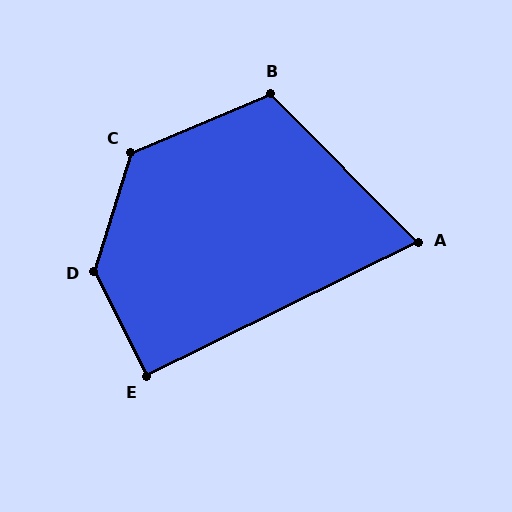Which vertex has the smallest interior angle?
A, at approximately 71 degrees.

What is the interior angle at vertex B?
Approximately 112 degrees (obtuse).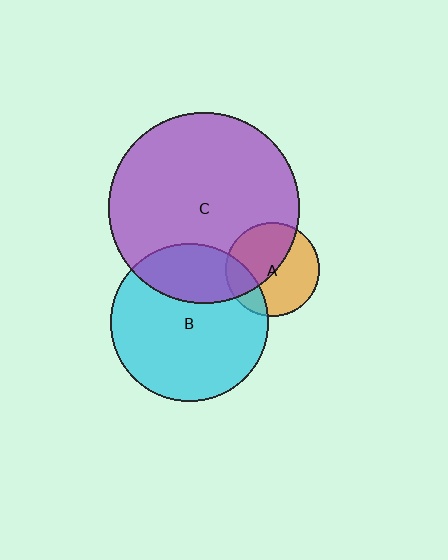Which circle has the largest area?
Circle C (purple).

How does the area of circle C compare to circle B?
Approximately 1.5 times.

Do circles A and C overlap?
Yes.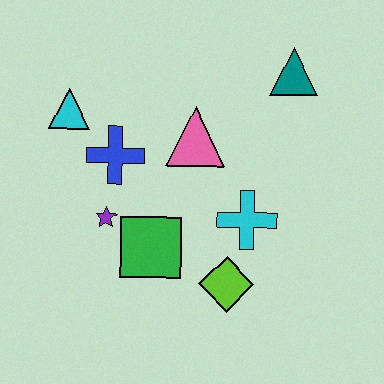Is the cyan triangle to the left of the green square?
Yes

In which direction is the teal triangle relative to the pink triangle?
The teal triangle is to the right of the pink triangle.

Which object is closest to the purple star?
The green square is closest to the purple star.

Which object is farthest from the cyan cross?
The cyan triangle is farthest from the cyan cross.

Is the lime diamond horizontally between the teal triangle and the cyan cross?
No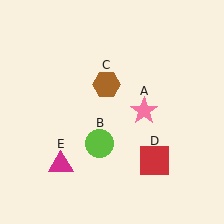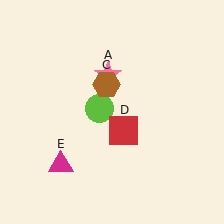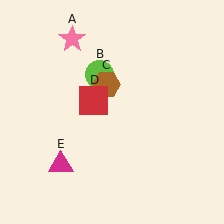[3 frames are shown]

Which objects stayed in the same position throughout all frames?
Brown hexagon (object C) and magenta triangle (object E) remained stationary.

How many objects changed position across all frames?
3 objects changed position: pink star (object A), lime circle (object B), red square (object D).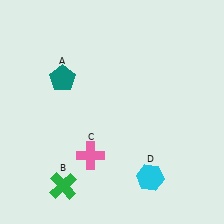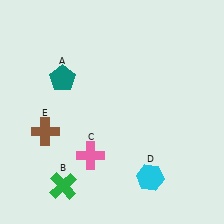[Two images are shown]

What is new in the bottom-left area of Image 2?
A brown cross (E) was added in the bottom-left area of Image 2.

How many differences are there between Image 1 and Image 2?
There is 1 difference between the two images.